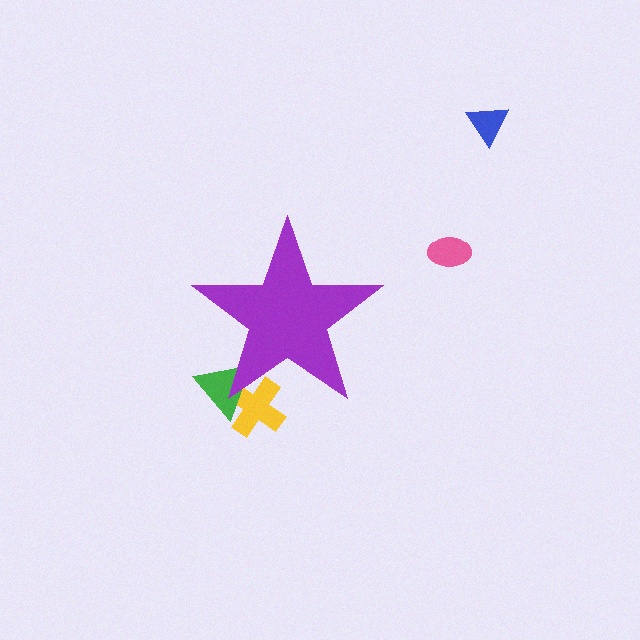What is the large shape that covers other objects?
A purple star.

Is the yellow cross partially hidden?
Yes, the yellow cross is partially hidden behind the purple star.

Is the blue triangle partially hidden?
No, the blue triangle is fully visible.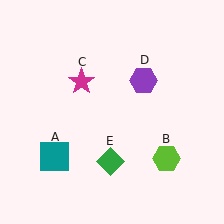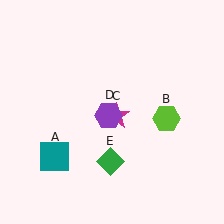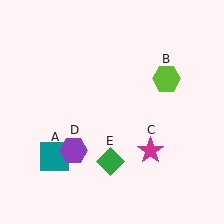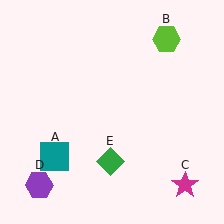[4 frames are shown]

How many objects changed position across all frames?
3 objects changed position: lime hexagon (object B), magenta star (object C), purple hexagon (object D).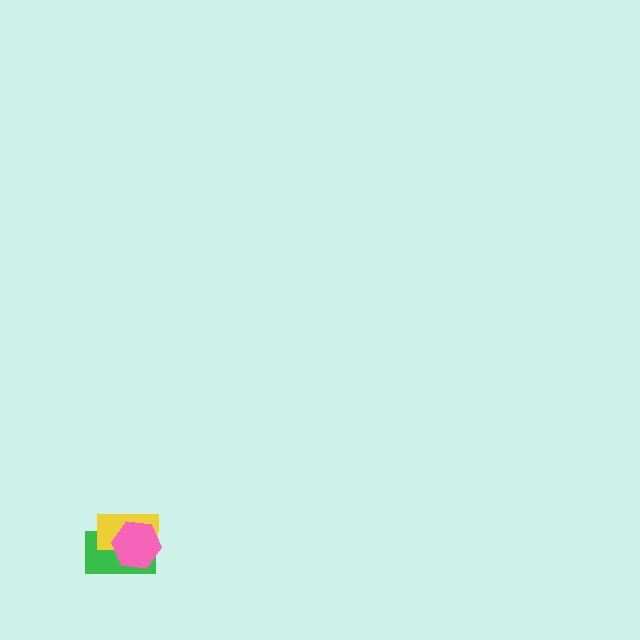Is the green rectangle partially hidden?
Yes, it is partially covered by another shape.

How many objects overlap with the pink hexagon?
2 objects overlap with the pink hexagon.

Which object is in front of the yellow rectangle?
The pink hexagon is in front of the yellow rectangle.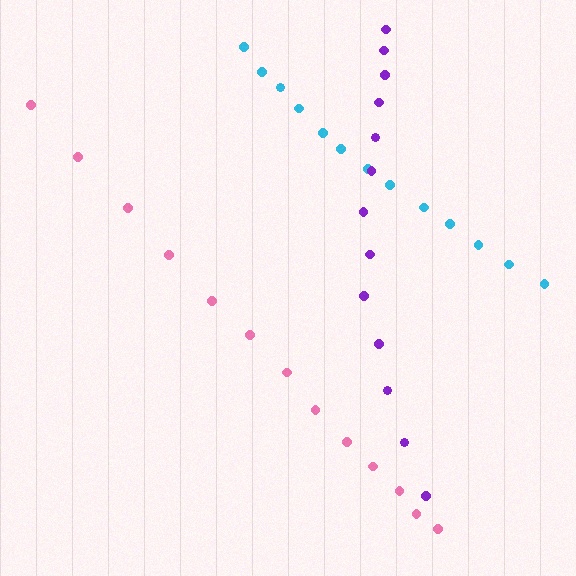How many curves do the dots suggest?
There are 3 distinct paths.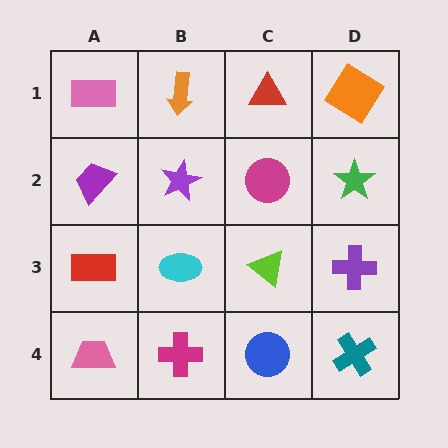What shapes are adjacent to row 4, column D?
A purple cross (row 3, column D), a blue circle (row 4, column C).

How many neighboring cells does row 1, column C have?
3.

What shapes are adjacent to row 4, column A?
A red rectangle (row 3, column A), a magenta cross (row 4, column B).